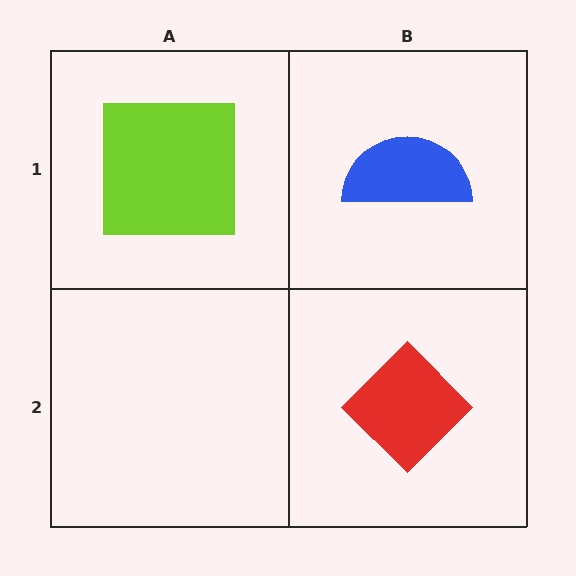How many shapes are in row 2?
1 shape.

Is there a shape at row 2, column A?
No, that cell is empty.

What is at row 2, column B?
A red diamond.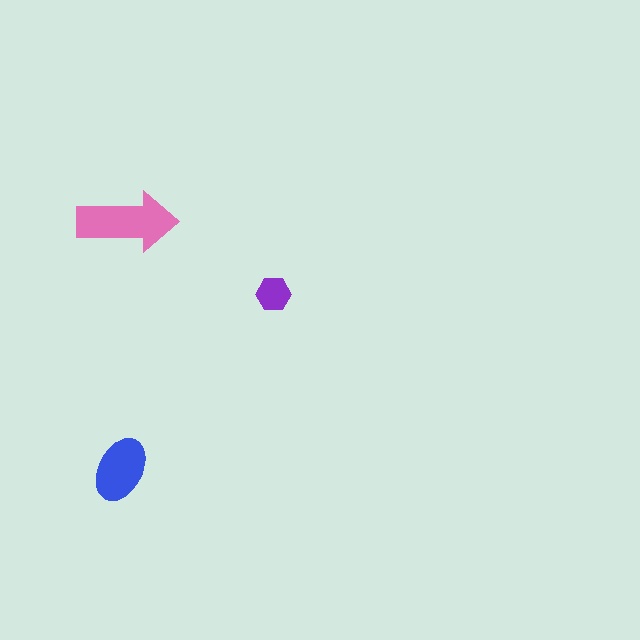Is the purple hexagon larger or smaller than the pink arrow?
Smaller.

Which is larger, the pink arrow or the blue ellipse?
The pink arrow.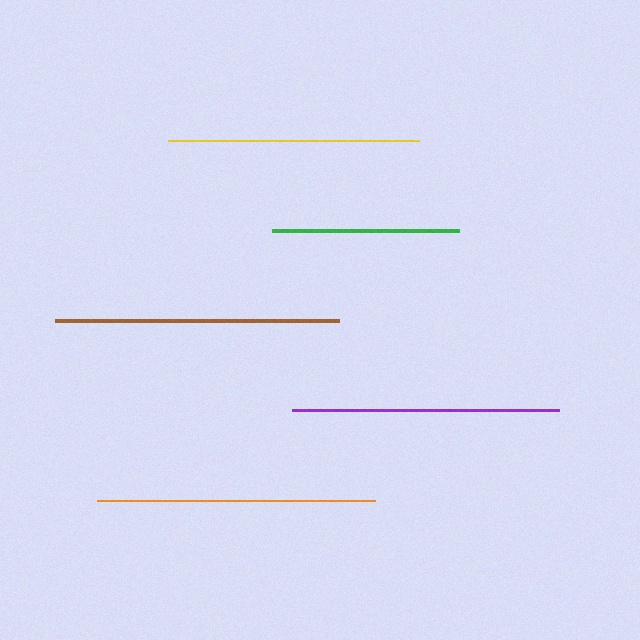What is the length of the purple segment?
The purple segment is approximately 267 pixels long.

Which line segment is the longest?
The brown line is the longest at approximately 284 pixels.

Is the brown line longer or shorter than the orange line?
The brown line is longer than the orange line.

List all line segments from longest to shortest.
From longest to shortest: brown, orange, purple, yellow, green.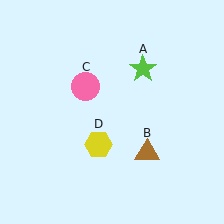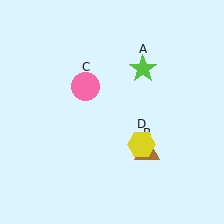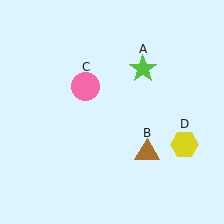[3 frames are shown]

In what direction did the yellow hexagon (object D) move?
The yellow hexagon (object D) moved right.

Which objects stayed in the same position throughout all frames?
Lime star (object A) and brown triangle (object B) and pink circle (object C) remained stationary.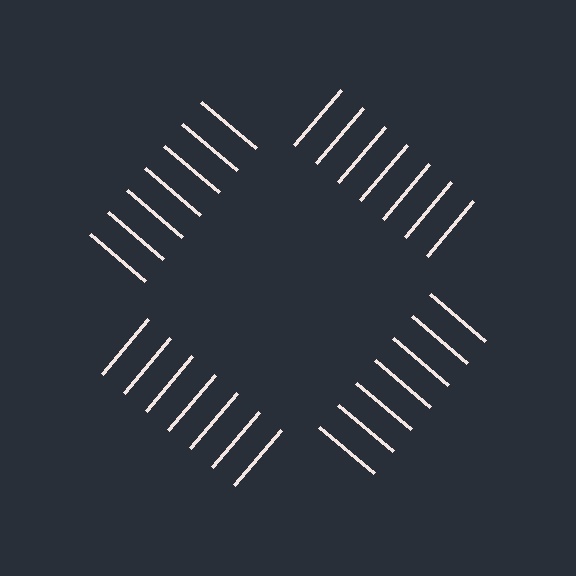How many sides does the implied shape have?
4 sides — the line-ends trace a square.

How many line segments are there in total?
28 — 7 along each of the 4 edges.